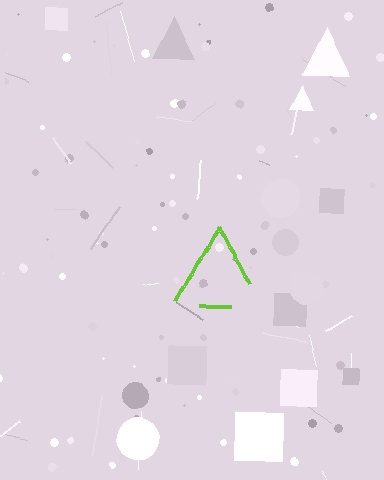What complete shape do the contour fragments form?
The contour fragments form a triangle.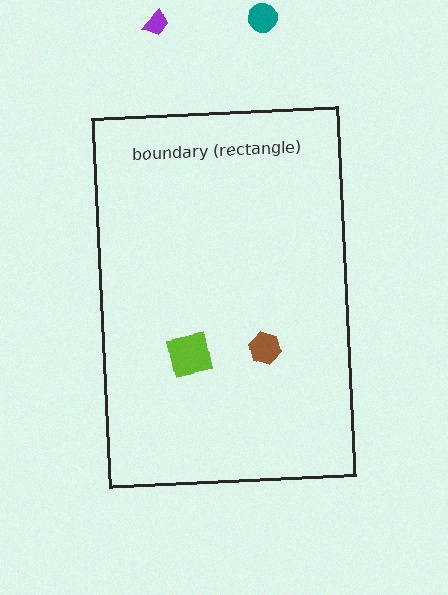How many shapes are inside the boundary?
2 inside, 2 outside.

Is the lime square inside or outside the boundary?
Inside.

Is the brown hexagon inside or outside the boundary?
Inside.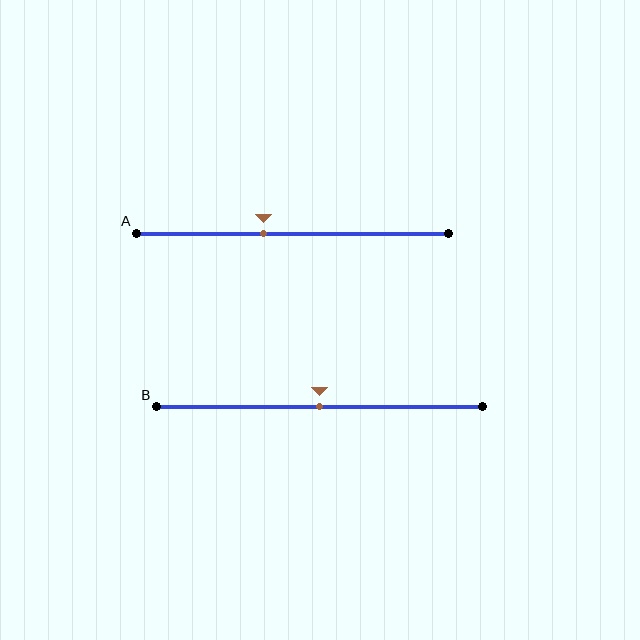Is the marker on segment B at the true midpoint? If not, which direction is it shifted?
Yes, the marker on segment B is at the true midpoint.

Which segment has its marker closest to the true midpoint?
Segment B has its marker closest to the true midpoint.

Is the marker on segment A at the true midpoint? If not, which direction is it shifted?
No, the marker on segment A is shifted to the left by about 9% of the segment length.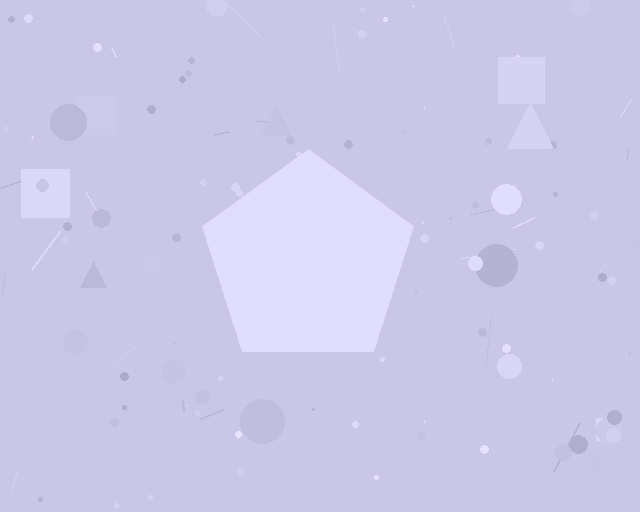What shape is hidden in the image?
A pentagon is hidden in the image.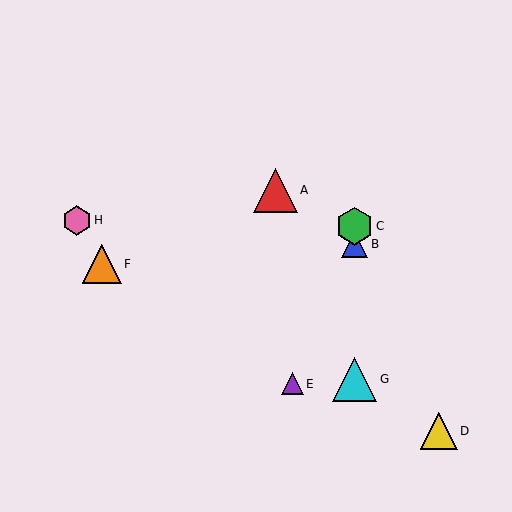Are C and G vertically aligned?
Yes, both are at x≈355.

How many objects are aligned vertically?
3 objects (B, C, G) are aligned vertically.